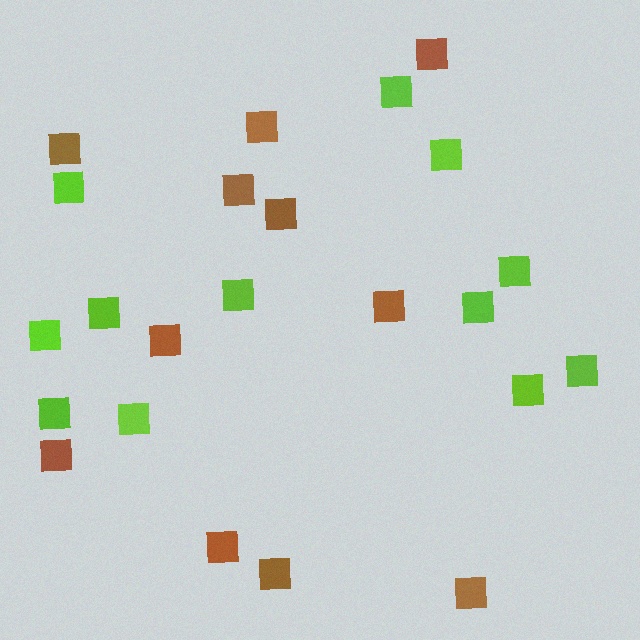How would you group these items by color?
There are 2 groups: one group of lime squares (12) and one group of brown squares (11).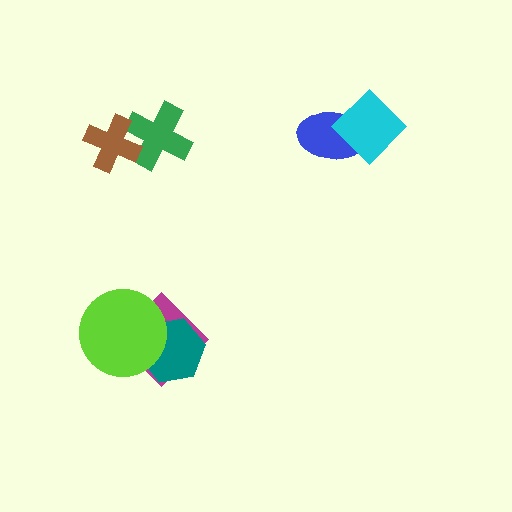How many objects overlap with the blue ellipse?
1 object overlaps with the blue ellipse.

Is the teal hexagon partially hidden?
Yes, it is partially covered by another shape.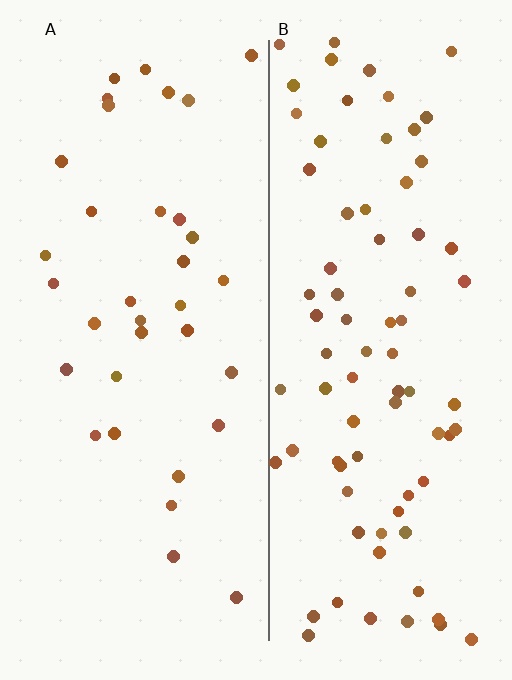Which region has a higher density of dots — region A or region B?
B (the right).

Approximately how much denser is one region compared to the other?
Approximately 2.3× — region B over region A.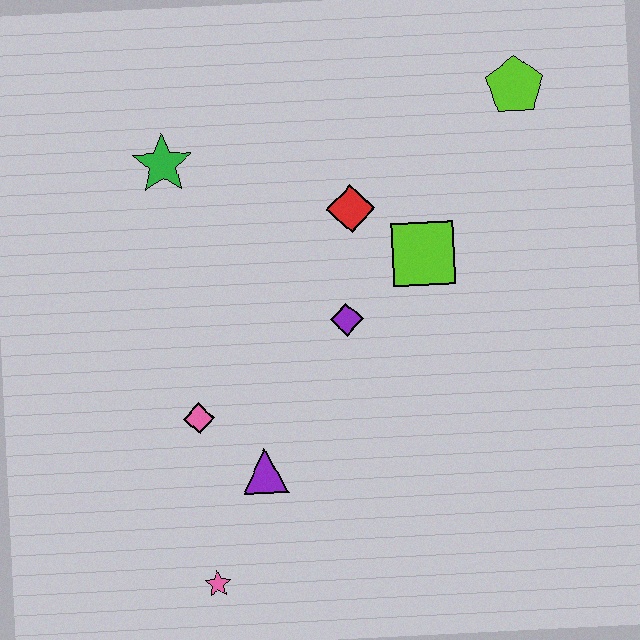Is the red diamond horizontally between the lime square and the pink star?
Yes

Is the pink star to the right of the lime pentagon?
No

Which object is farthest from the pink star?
The lime pentagon is farthest from the pink star.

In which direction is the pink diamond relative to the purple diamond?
The pink diamond is to the left of the purple diamond.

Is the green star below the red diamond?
No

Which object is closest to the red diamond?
The lime square is closest to the red diamond.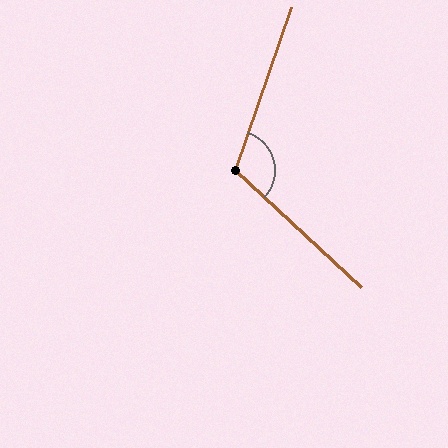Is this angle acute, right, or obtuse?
It is obtuse.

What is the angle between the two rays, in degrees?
Approximately 114 degrees.